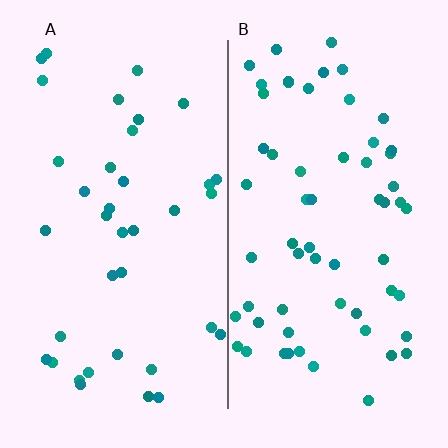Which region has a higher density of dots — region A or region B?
B (the right).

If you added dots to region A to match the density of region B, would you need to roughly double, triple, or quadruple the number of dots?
Approximately double.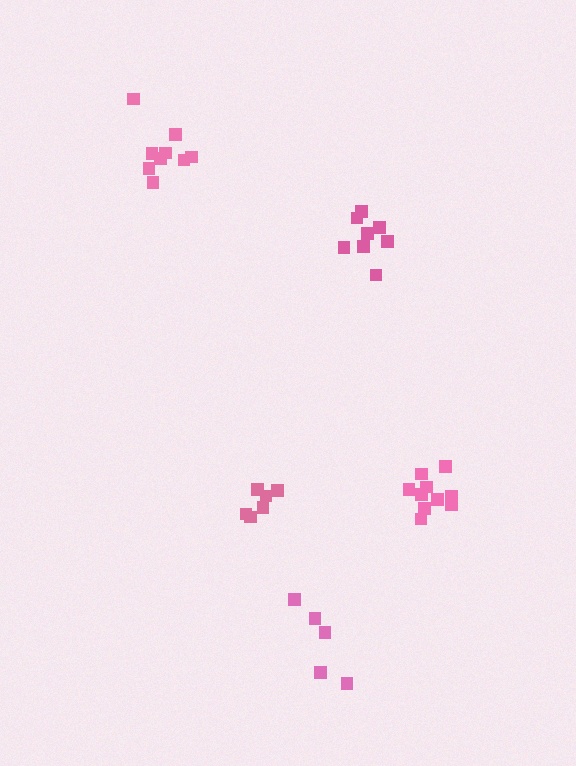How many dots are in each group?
Group 1: 9 dots, Group 2: 6 dots, Group 3: 5 dots, Group 4: 10 dots, Group 5: 8 dots (38 total).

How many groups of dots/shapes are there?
There are 5 groups.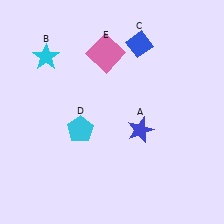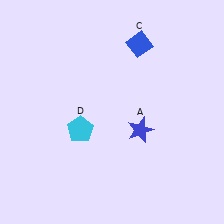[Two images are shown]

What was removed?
The pink square (E), the cyan star (B) were removed in Image 2.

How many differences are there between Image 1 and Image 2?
There are 2 differences between the two images.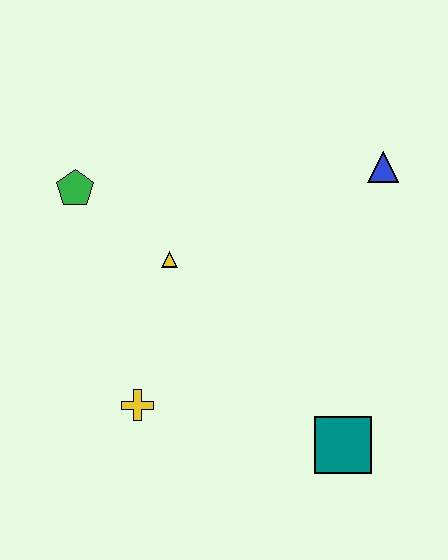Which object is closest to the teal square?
The yellow cross is closest to the teal square.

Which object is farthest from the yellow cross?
The blue triangle is farthest from the yellow cross.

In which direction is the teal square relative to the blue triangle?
The teal square is below the blue triangle.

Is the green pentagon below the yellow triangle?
No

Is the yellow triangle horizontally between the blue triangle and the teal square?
No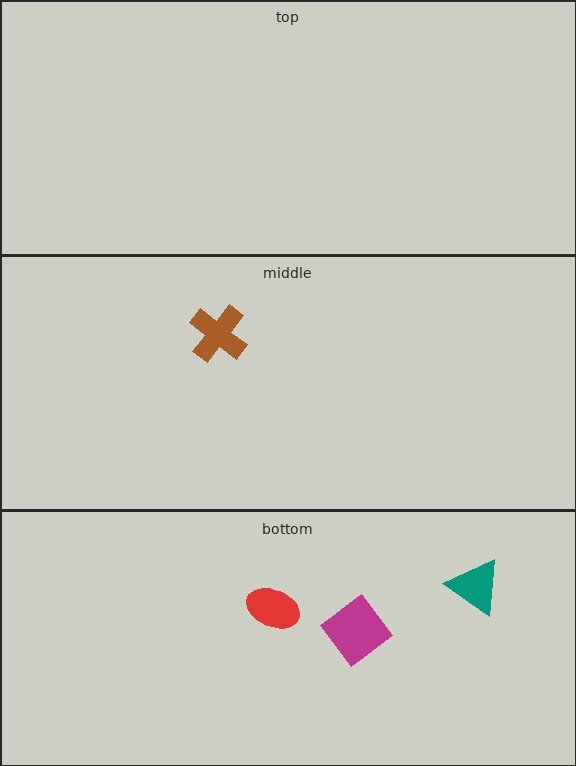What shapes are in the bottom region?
The teal triangle, the magenta diamond, the red ellipse.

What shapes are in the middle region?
The brown cross.